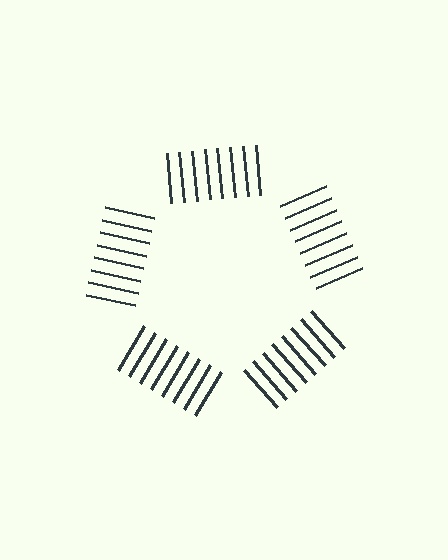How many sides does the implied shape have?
5 sides — the line-ends trace a pentagon.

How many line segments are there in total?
40 — 8 along each of the 5 edges.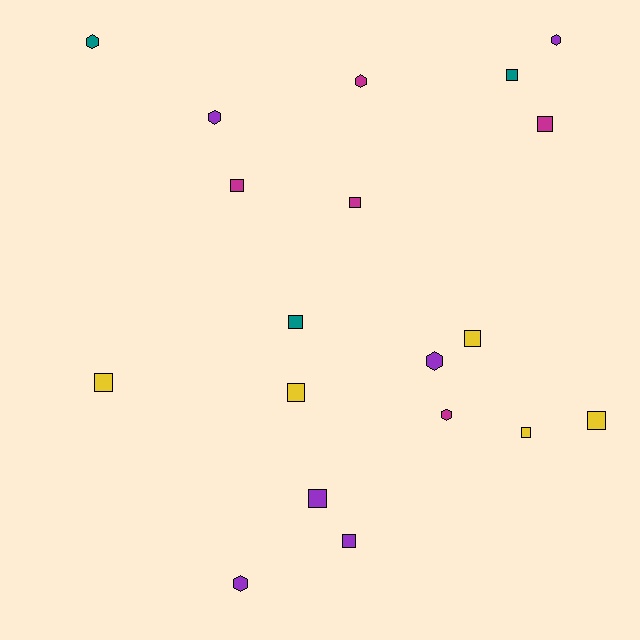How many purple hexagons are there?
There are 4 purple hexagons.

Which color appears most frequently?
Purple, with 6 objects.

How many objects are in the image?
There are 19 objects.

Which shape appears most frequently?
Square, with 12 objects.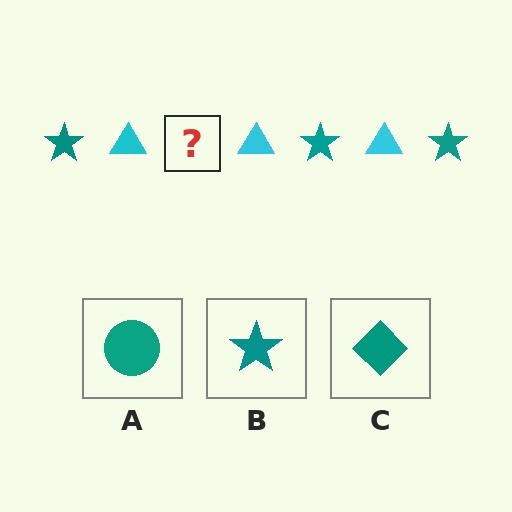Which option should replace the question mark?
Option B.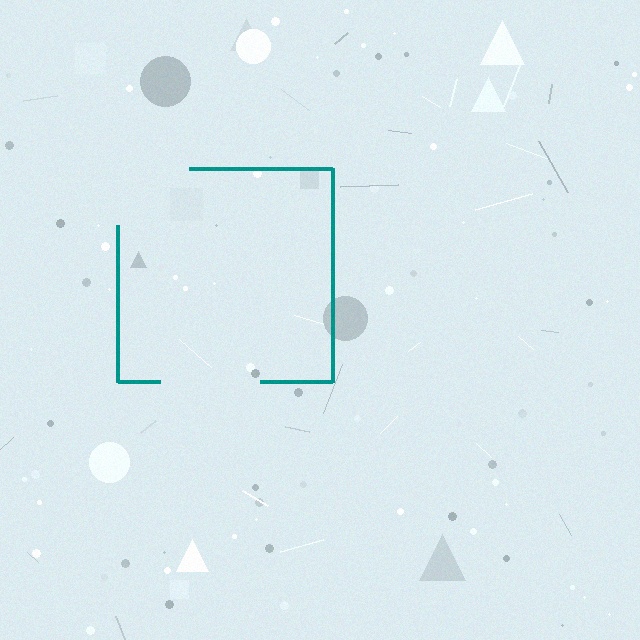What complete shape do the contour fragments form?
The contour fragments form a square.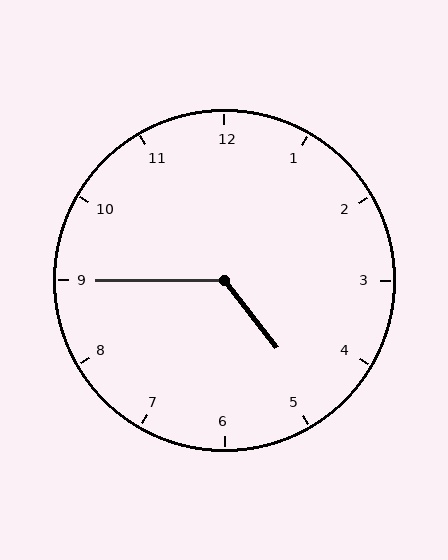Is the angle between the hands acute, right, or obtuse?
It is obtuse.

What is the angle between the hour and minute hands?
Approximately 128 degrees.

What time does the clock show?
4:45.